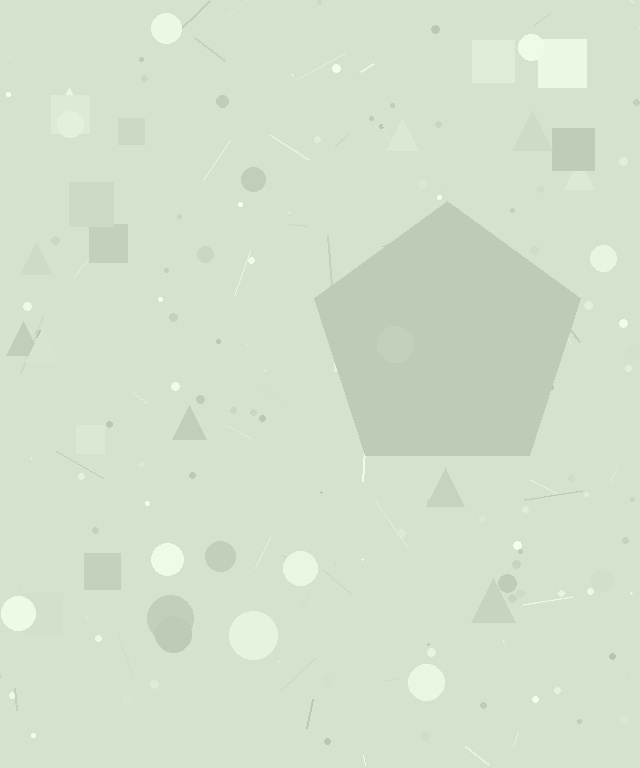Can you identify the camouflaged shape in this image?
The camouflaged shape is a pentagon.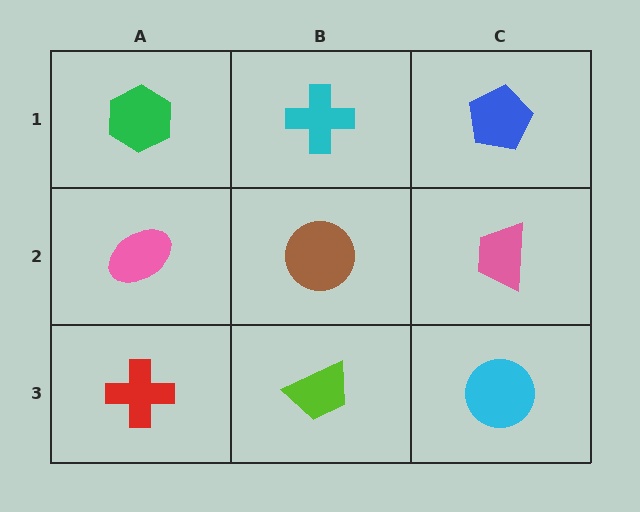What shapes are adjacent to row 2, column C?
A blue pentagon (row 1, column C), a cyan circle (row 3, column C), a brown circle (row 2, column B).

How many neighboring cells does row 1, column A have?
2.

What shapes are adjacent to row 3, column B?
A brown circle (row 2, column B), a red cross (row 3, column A), a cyan circle (row 3, column C).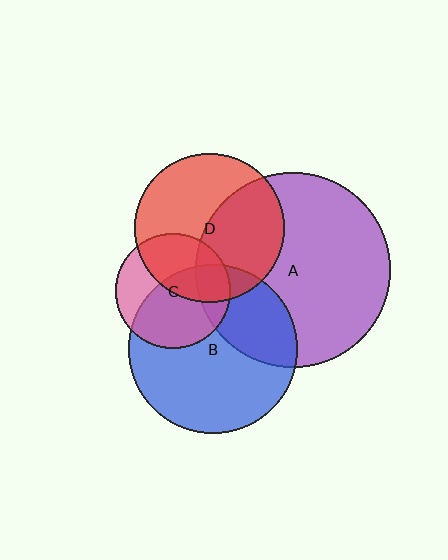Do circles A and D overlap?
Yes.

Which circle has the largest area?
Circle A (purple).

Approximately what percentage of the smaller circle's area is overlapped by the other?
Approximately 45%.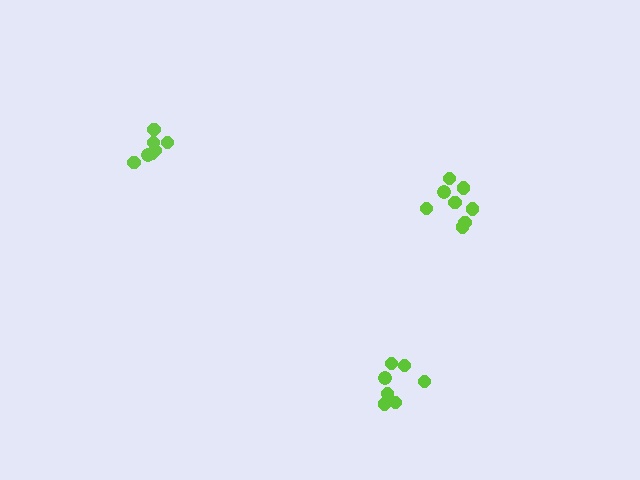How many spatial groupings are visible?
There are 3 spatial groupings.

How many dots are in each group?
Group 1: 8 dots, Group 2: 7 dots, Group 3: 7 dots (22 total).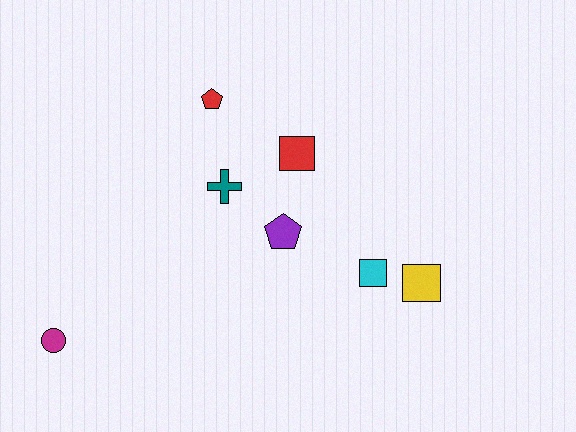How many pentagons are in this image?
There are 2 pentagons.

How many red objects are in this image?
There are 2 red objects.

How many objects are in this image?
There are 7 objects.